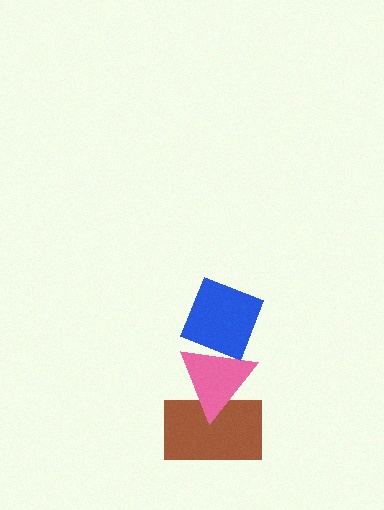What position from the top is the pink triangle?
The pink triangle is 2nd from the top.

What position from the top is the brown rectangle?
The brown rectangle is 3rd from the top.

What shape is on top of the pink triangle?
The blue diamond is on top of the pink triangle.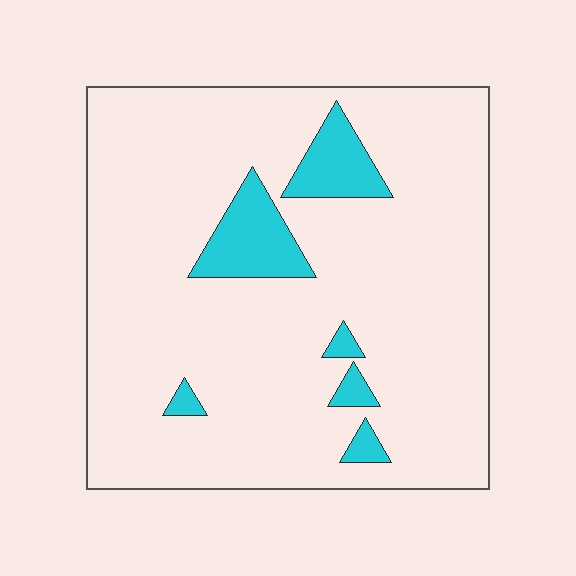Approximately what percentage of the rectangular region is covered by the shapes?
Approximately 10%.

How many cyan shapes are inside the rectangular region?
6.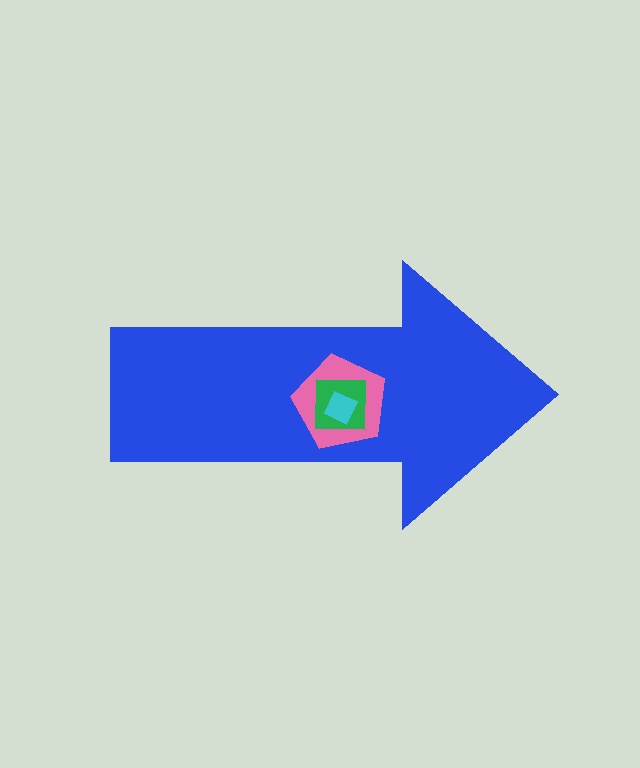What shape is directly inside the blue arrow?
The pink pentagon.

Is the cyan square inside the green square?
Yes.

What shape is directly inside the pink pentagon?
The green square.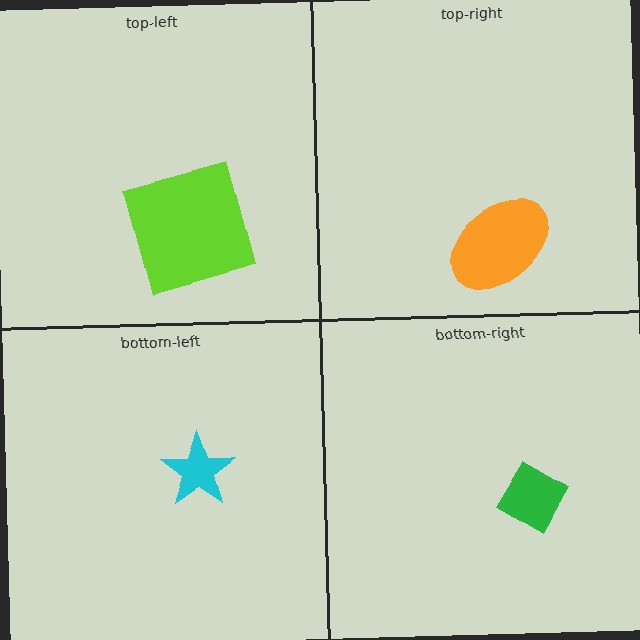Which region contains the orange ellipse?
The top-right region.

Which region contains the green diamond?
The bottom-right region.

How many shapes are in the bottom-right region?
1.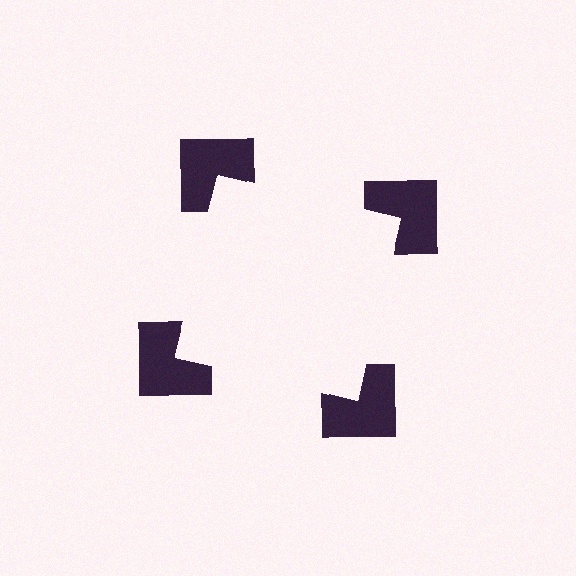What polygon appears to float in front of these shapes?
An illusory square — its edges are inferred from the aligned wedge cuts in the notched squares, not physically drawn.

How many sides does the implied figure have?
4 sides.